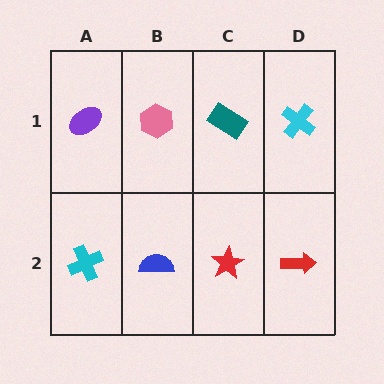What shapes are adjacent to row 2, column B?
A pink hexagon (row 1, column B), a cyan cross (row 2, column A), a red star (row 2, column C).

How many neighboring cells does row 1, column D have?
2.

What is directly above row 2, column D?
A cyan cross.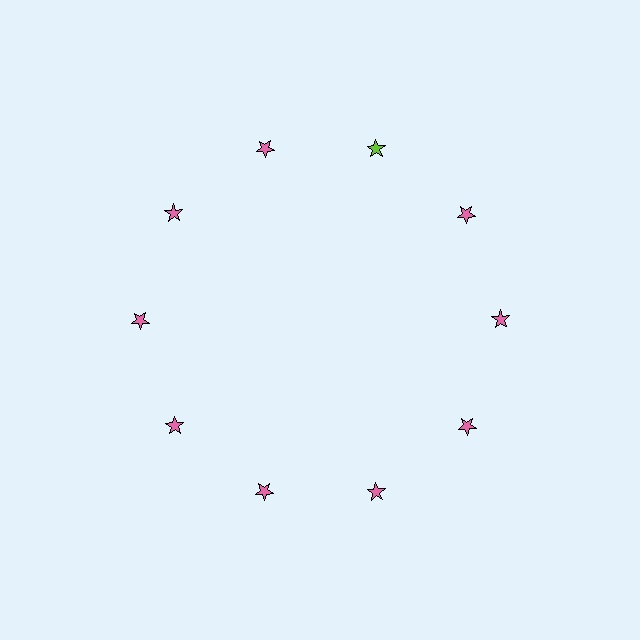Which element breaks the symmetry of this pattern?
The lime star at roughly the 1 o'clock position breaks the symmetry. All other shapes are pink stars.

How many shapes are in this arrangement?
There are 10 shapes arranged in a ring pattern.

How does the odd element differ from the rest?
It has a different color: lime instead of pink.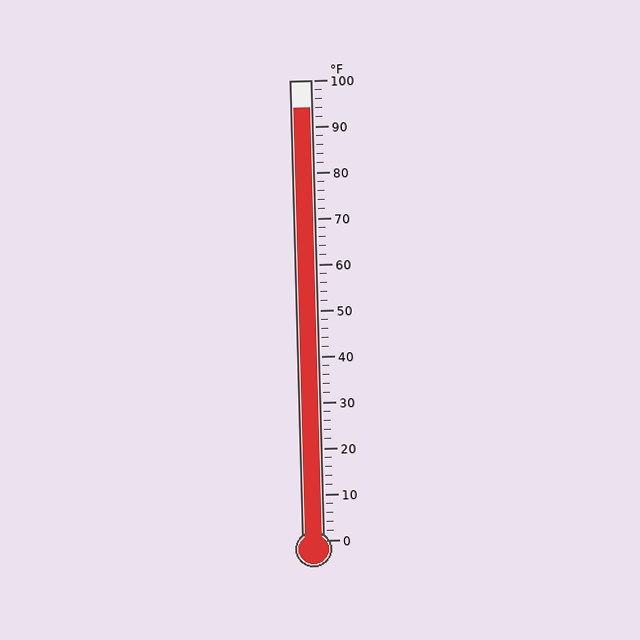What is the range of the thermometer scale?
The thermometer scale ranges from 0°F to 100°F.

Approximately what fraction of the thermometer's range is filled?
The thermometer is filled to approximately 95% of its range.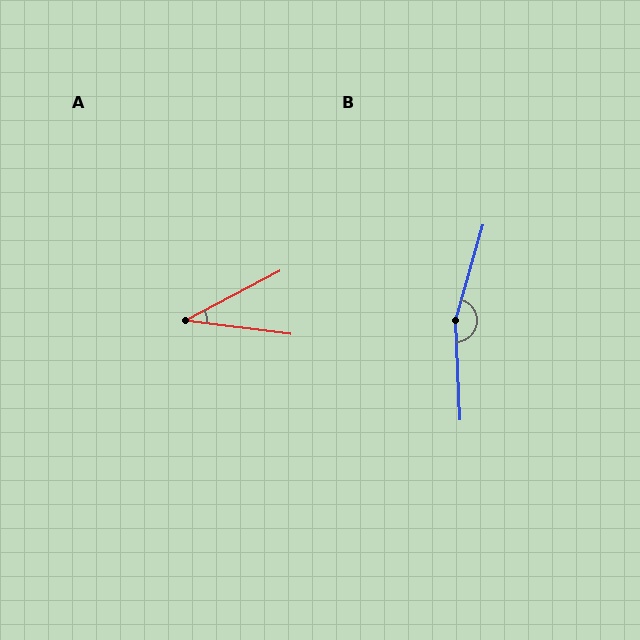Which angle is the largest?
B, at approximately 162 degrees.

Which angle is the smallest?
A, at approximately 35 degrees.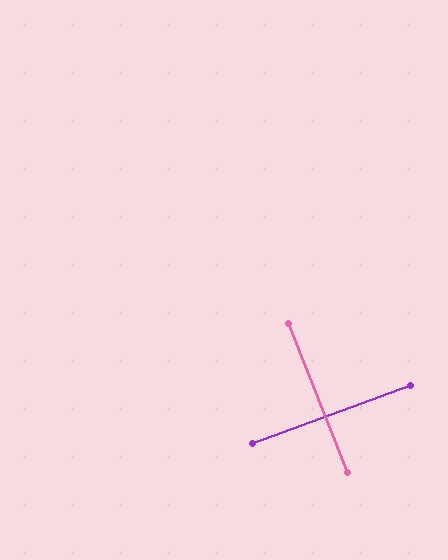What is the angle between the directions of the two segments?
Approximately 89 degrees.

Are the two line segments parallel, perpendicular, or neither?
Perpendicular — they meet at approximately 89°.